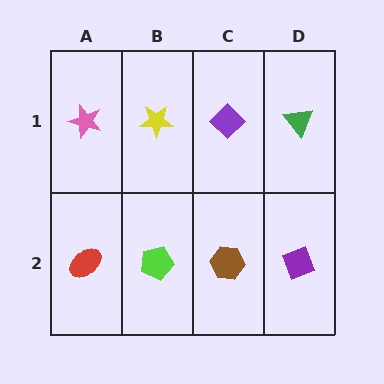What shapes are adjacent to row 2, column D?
A green triangle (row 1, column D), a brown hexagon (row 2, column C).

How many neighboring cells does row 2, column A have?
2.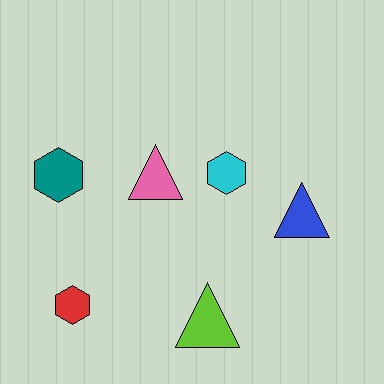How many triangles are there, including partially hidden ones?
There are 3 triangles.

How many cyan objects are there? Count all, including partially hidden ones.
There is 1 cyan object.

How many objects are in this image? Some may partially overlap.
There are 6 objects.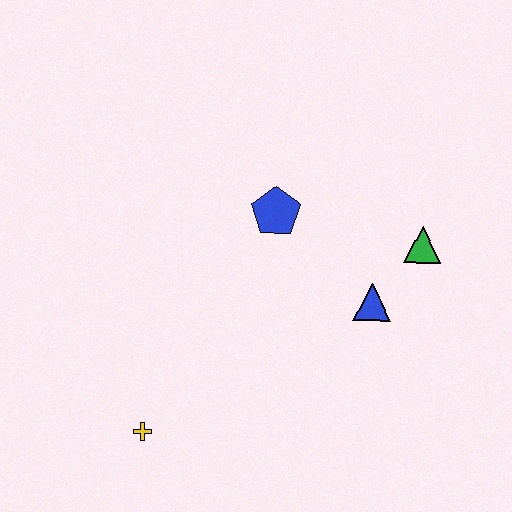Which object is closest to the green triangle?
The blue triangle is closest to the green triangle.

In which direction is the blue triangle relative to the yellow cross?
The blue triangle is to the right of the yellow cross.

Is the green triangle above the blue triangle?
Yes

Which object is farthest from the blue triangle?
The yellow cross is farthest from the blue triangle.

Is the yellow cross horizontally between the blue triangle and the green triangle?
No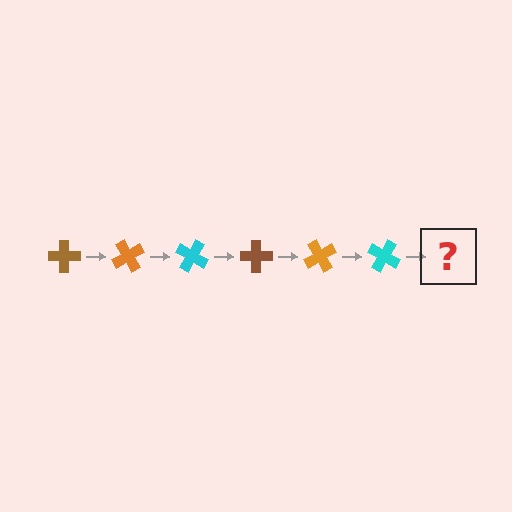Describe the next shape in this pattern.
It should be a brown cross, rotated 360 degrees from the start.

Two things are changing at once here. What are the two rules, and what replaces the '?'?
The two rules are that it rotates 60 degrees each step and the color cycles through brown, orange, and cyan. The '?' should be a brown cross, rotated 360 degrees from the start.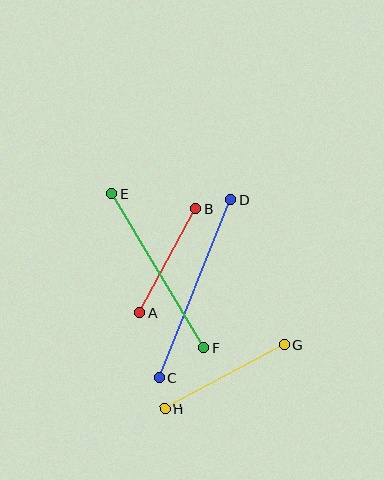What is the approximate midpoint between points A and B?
The midpoint is at approximately (168, 261) pixels.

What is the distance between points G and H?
The distance is approximately 136 pixels.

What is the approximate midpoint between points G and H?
The midpoint is at approximately (225, 377) pixels.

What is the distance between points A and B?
The distance is approximately 118 pixels.